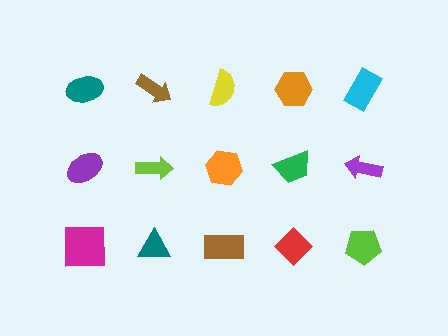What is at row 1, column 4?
An orange hexagon.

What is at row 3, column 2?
A teal triangle.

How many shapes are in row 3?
5 shapes.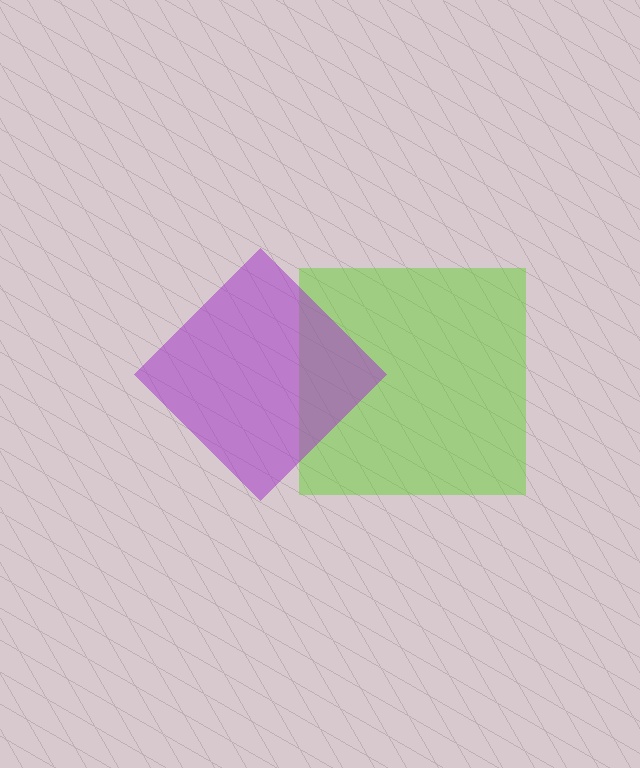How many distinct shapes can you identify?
There are 2 distinct shapes: a lime square, a purple diamond.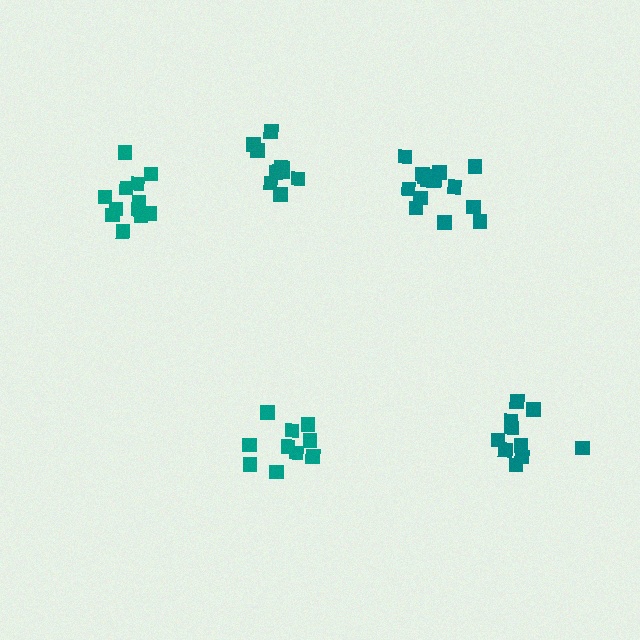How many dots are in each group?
Group 1: 12 dots, Group 2: 10 dots, Group 3: 10 dots, Group 4: 11 dots, Group 5: 14 dots (57 total).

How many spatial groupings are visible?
There are 5 spatial groupings.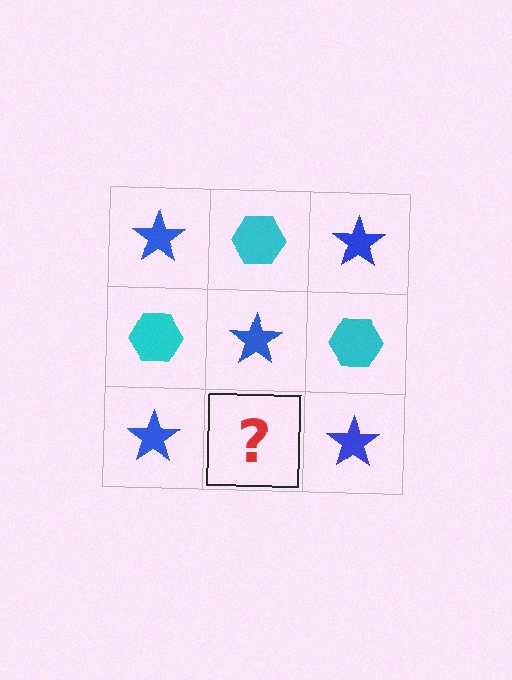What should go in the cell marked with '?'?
The missing cell should contain a cyan hexagon.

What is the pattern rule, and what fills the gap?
The rule is that it alternates blue star and cyan hexagon in a checkerboard pattern. The gap should be filled with a cyan hexagon.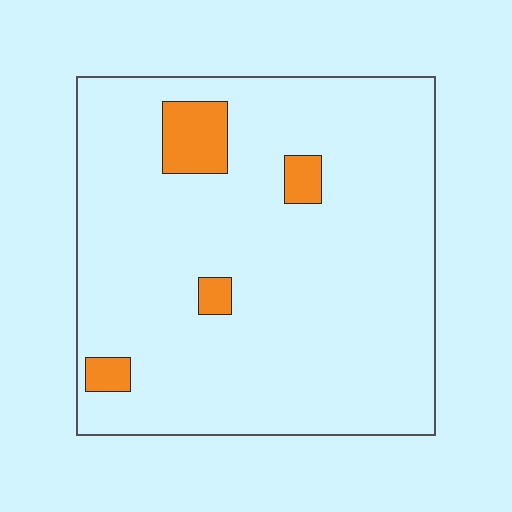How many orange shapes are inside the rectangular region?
4.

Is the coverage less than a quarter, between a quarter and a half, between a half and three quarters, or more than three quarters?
Less than a quarter.